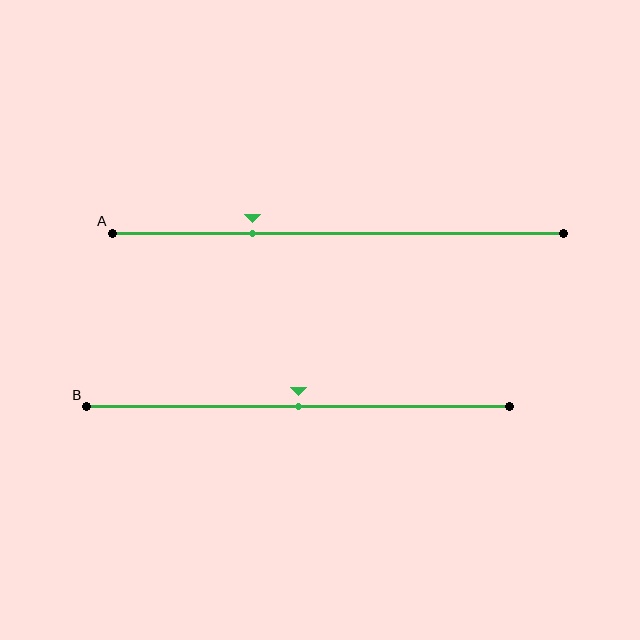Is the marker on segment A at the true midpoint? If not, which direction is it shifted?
No, the marker on segment A is shifted to the left by about 19% of the segment length.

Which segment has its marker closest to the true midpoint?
Segment B has its marker closest to the true midpoint.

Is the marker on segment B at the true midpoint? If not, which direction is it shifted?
Yes, the marker on segment B is at the true midpoint.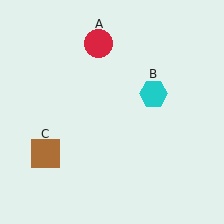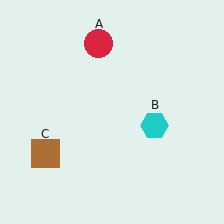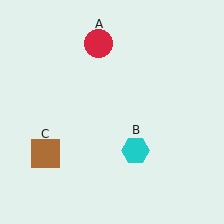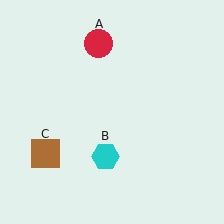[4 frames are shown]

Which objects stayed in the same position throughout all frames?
Red circle (object A) and brown square (object C) remained stationary.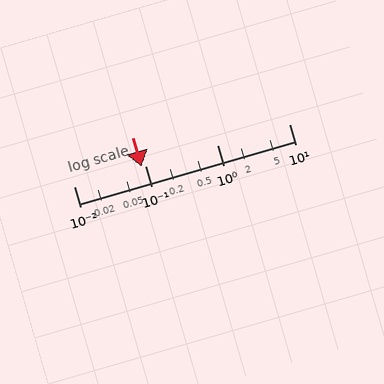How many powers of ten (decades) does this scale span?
The scale spans 3 decades, from 0.01 to 10.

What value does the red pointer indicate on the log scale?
The pointer indicates approximately 0.088.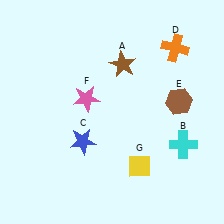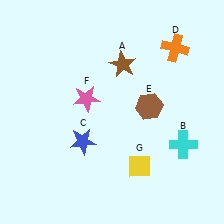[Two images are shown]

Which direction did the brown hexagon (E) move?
The brown hexagon (E) moved left.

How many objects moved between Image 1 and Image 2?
1 object moved between the two images.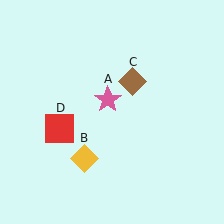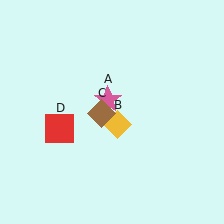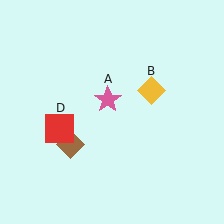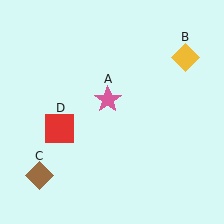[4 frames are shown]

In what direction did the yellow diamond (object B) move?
The yellow diamond (object B) moved up and to the right.